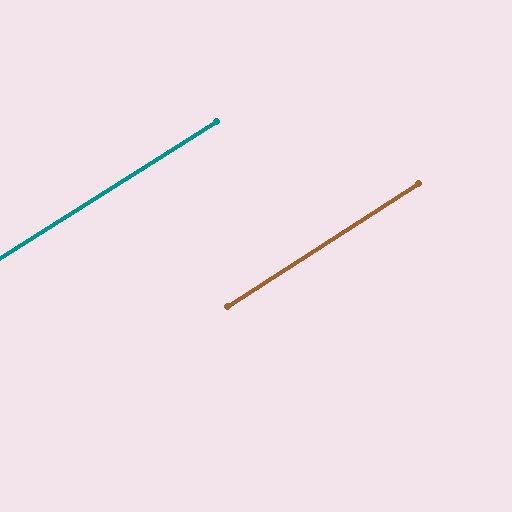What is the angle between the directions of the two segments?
Approximately 1 degree.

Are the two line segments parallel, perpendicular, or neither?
Parallel — their directions differ by only 0.5°.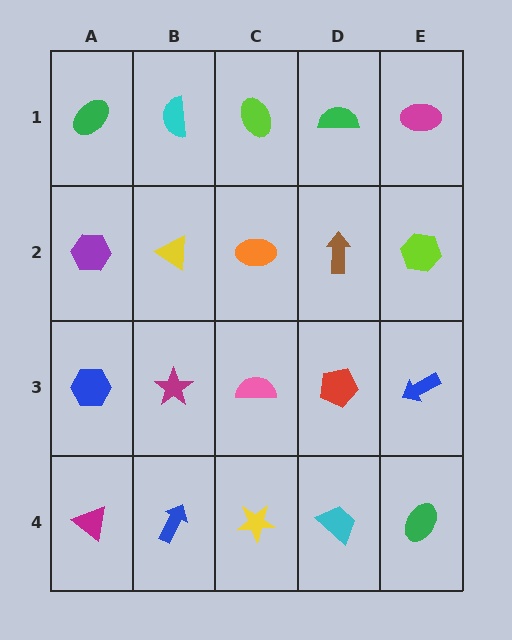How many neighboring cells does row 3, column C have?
4.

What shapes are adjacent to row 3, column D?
A brown arrow (row 2, column D), a cyan trapezoid (row 4, column D), a pink semicircle (row 3, column C), a blue arrow (row 3, column E).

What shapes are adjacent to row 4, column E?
A blue arrow (row 3, column E), a cyan trapezoid (row 4, column D).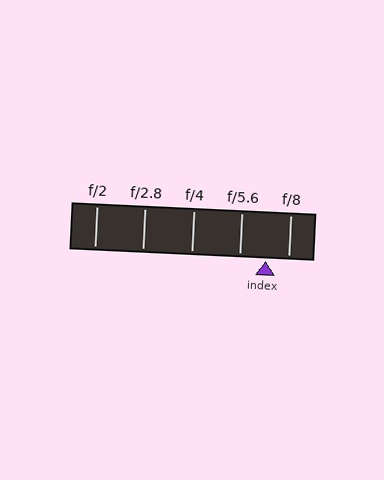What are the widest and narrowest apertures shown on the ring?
The widest aperture shown is f/2 and the narrowest is f/8.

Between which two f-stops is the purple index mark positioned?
The index mark is between f/5.6 and f/8.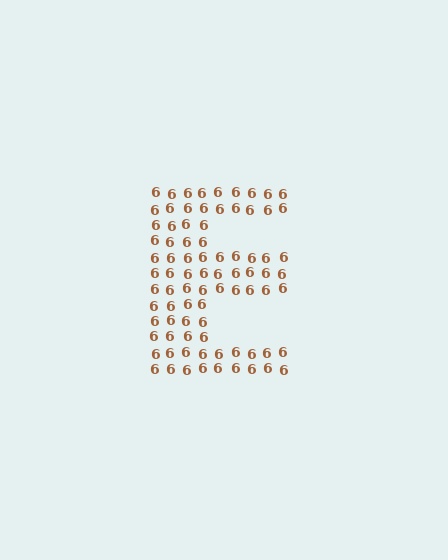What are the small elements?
The small elements are digit 6's.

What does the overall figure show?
The overall figure shows the letter E.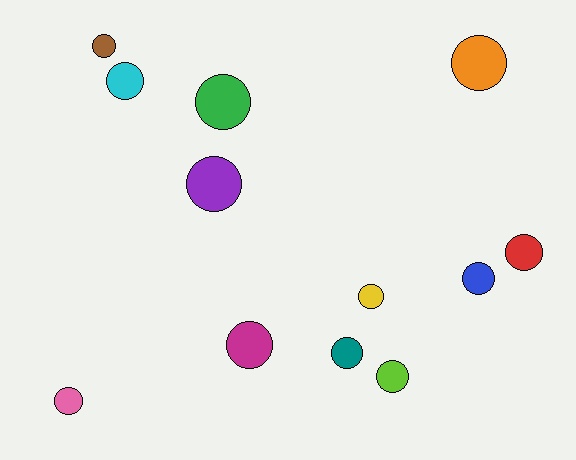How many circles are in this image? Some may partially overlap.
There are 12 circles.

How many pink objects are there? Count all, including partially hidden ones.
There is 1 pink object.